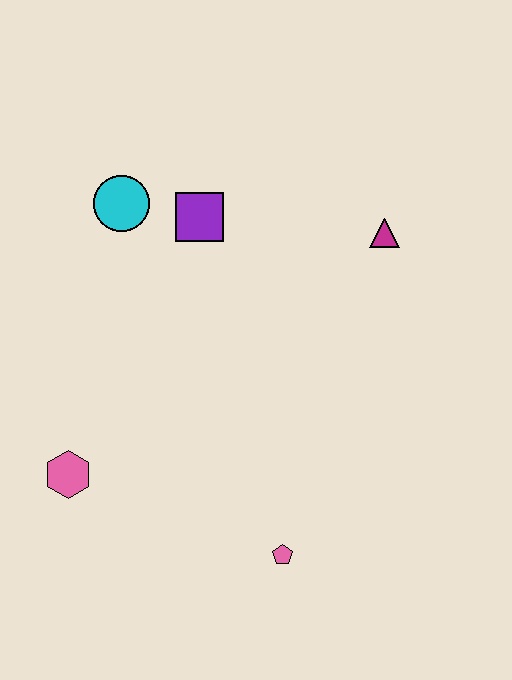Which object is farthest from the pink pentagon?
The cyan circle is farthest from the pink pentagon.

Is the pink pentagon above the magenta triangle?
No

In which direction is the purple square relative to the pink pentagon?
The purple square is above the pink pentagon.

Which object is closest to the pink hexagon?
The pink pentagon is closest to the pink hexagon.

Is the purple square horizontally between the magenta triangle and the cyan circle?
Yes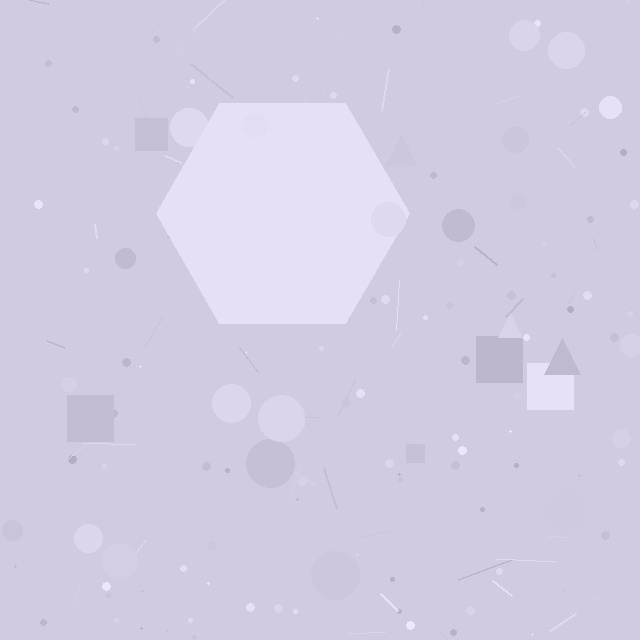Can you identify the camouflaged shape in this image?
The camouflaged shape is a hexagon.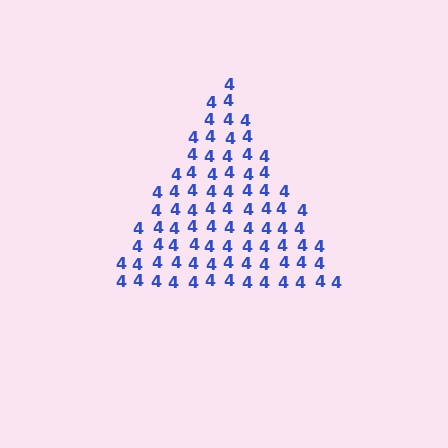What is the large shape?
The large shape is a triangle.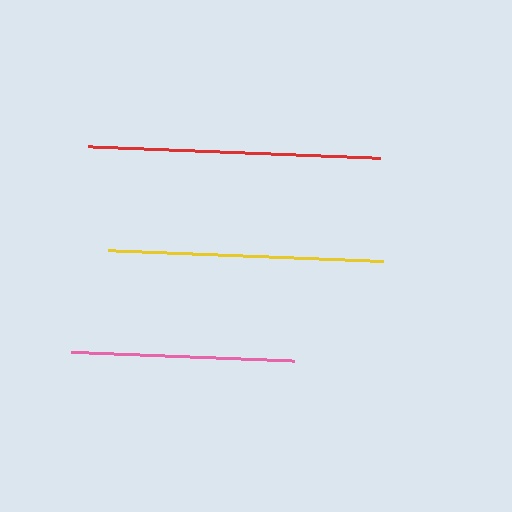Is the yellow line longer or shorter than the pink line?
The yellow line is longer than the pink line.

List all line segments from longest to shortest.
From longest to shortest: red, yellow, pink.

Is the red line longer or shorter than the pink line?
The red line is longer than the pink line.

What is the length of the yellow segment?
The yellow segment is approximately 275 pixels long.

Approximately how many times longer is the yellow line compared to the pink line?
The yellow line is approximately 1.2 times the length of the pink line.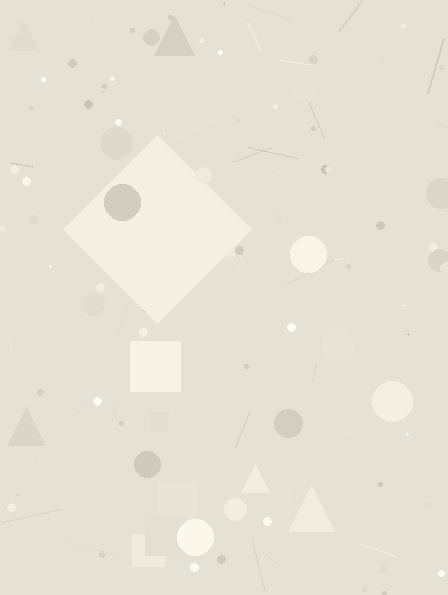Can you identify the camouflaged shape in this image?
The camouflaged shape is a diamond.